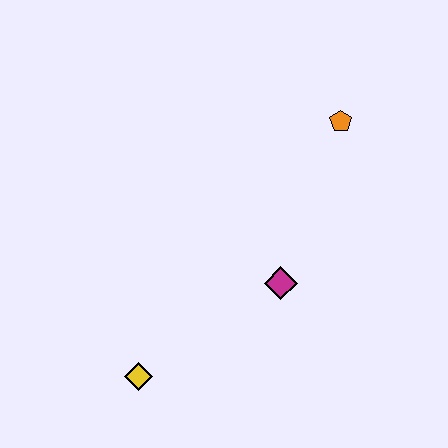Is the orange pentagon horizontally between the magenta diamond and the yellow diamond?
No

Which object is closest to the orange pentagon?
The magenta diamond is closest to the orange pentagon.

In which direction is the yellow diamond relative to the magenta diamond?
The yellow diamond is to the left of the magenta diamond.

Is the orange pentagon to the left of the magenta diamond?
No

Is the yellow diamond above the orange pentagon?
No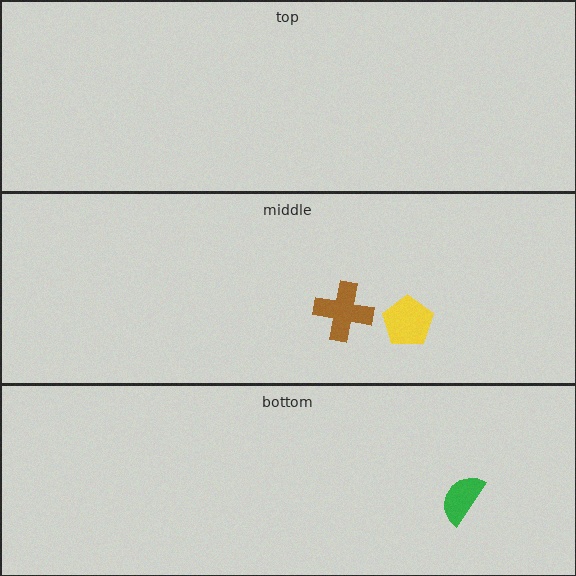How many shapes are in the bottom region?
1.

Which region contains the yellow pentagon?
The middle region.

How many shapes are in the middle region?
2.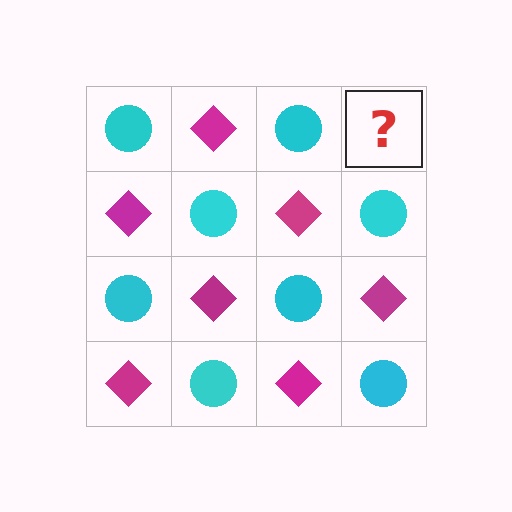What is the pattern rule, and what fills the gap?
The rule is that it alternates cyan circle and magenta diamond in a checkerboard pattern. The gap should be filled with a magenta diamond.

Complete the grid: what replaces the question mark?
The question mark should be replaced with a magenta diamond.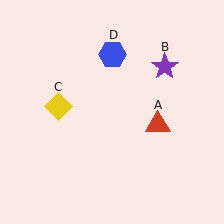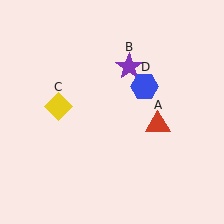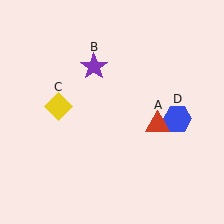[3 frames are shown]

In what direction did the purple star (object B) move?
The purple star (object B) moved left.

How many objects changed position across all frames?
2 objects changed position: purple star (object B), blue hexagon (object D).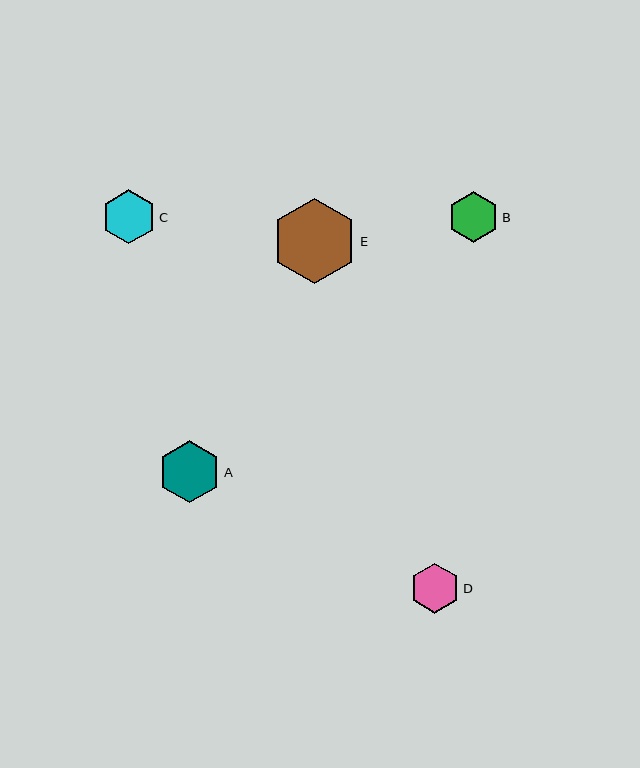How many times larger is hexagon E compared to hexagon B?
Hexagon E is approximately 1.7 times the size of hexagon B.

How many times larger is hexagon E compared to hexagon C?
Hexagon E is approximately 1.6 times the size of hexagon C.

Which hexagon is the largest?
Hexagon E is the largest with a size of approximately 85 pixels.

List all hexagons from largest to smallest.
From largest to smallest: E, A, C, D, B.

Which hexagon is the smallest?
Hexagon B is the smallest with a size of approximately 50 pixels.